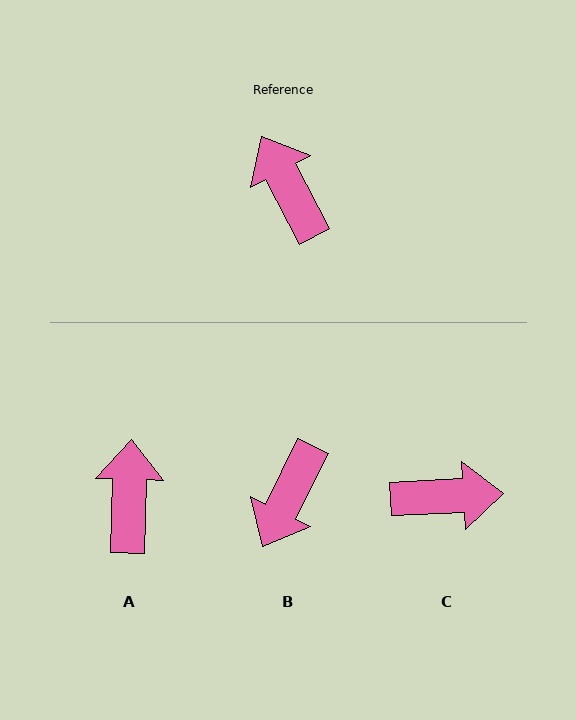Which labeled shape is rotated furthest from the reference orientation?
B, about 126 degrees away.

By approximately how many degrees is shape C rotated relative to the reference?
Approximately 115 degrees clockwise.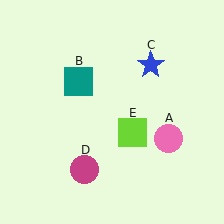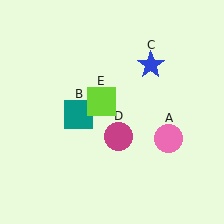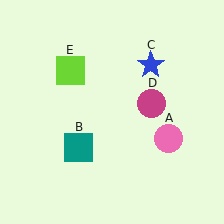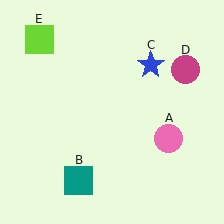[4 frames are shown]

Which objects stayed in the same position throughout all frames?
Pink circle (object A) and blue star (object C) remained stationary.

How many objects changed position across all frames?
3 objects changed position: teal square (object B), magenta circle (object D), lime square (object E).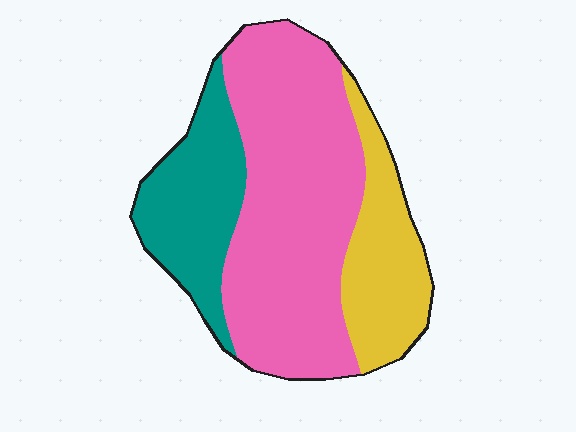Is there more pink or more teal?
Pink.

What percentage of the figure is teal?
Teal takes up about one quarter (1/4) of the figure.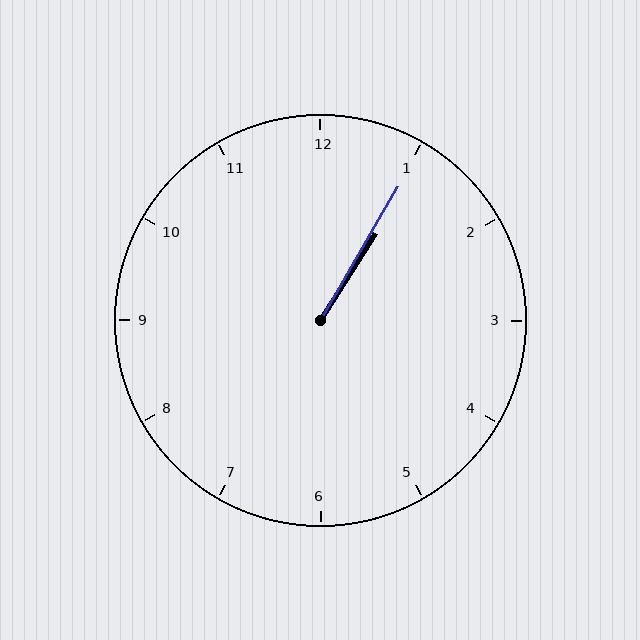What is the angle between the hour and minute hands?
Approximately 2 degrees.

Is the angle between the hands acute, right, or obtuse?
It is acute.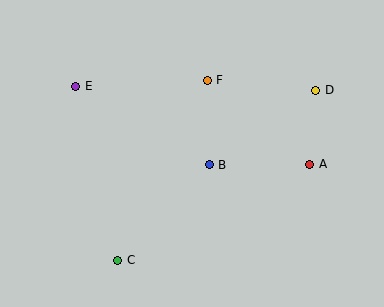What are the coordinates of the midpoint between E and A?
The midpoint between E and A is at (193, 125).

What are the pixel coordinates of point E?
Point E is at (76, 86).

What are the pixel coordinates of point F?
Point F is at (207, 81).